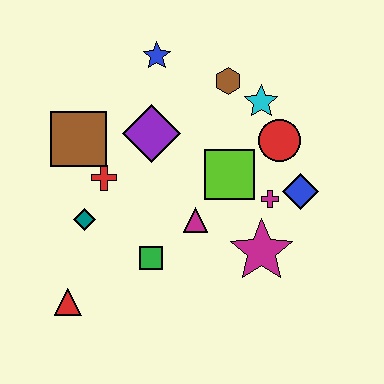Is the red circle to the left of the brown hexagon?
No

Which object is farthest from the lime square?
The red triangle is farthest from the lime square.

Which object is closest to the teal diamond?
The red cross is closest to the teal diamond.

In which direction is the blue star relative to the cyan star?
The blue star is to the left of the cyan star.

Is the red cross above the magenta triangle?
Yes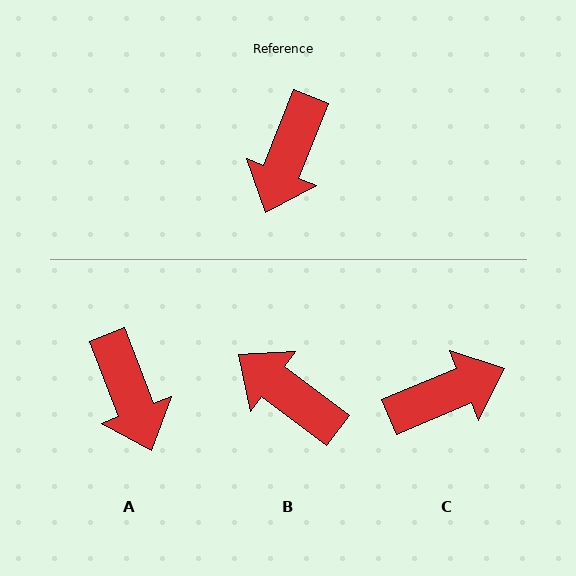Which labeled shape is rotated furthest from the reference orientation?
C, about 134 degrees away.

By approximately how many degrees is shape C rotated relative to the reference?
Approximately 134 degrees counter-clockwise.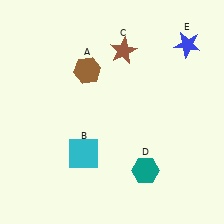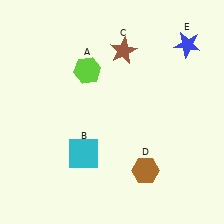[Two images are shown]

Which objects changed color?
A changed from brown to lime. D changed from teal to brown.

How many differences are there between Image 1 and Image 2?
There are 2 differences between the two images.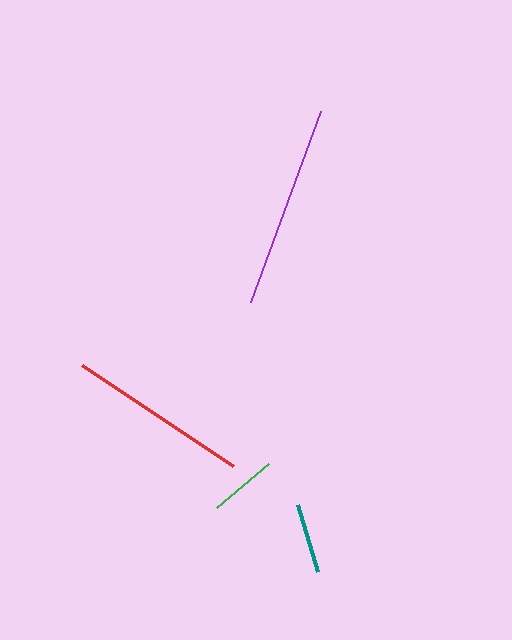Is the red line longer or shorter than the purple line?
The purple line is longer than the red line.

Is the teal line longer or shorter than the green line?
The teal line is longer than the green line.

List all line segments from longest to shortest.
From longest to shortest: purple, red, teal, green.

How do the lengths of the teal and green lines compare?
The teal and green lines are approximately the same length.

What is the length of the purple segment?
The purple segment is approximately 203 pixels long.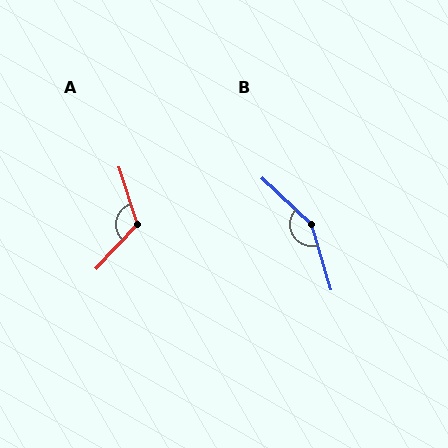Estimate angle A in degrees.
Approximately 119 degrees.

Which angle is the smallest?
A, at approximately 119 degrees.